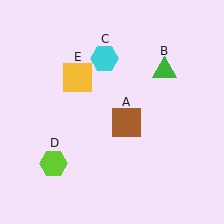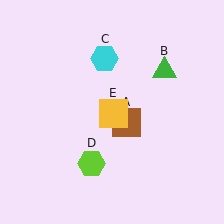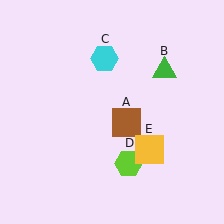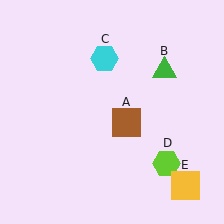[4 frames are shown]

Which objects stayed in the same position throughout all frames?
Brown square (object A) and green triangle (object B) and cyan hexagon (object C) remained stationary.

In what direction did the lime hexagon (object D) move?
The lime hexagon (object D) moved right.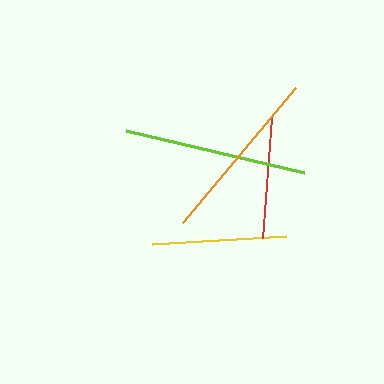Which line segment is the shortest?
The red line is the shortest at approximately 120 pixels.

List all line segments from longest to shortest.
From longest to shortest: lime, orange, yellow, red.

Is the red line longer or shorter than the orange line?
The orange line is longer than the red line.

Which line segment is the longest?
The lime line is the longest at approximately 182 pixels.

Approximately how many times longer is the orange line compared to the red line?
The orange line is approximately 1.5 times the length of the red line.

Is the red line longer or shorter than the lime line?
The lime line is longer than the red line.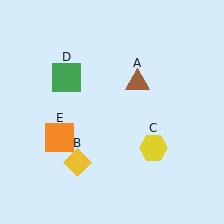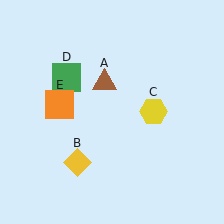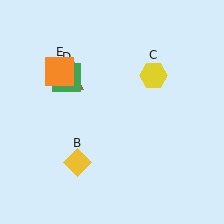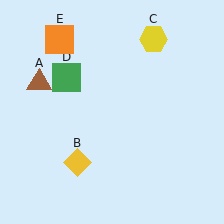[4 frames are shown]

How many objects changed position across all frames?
3 objects changed position: brown triangle (object A), yellow hexagon (object C), orange square (object E).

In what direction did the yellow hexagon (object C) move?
The yellow hexagon (object C) moved up.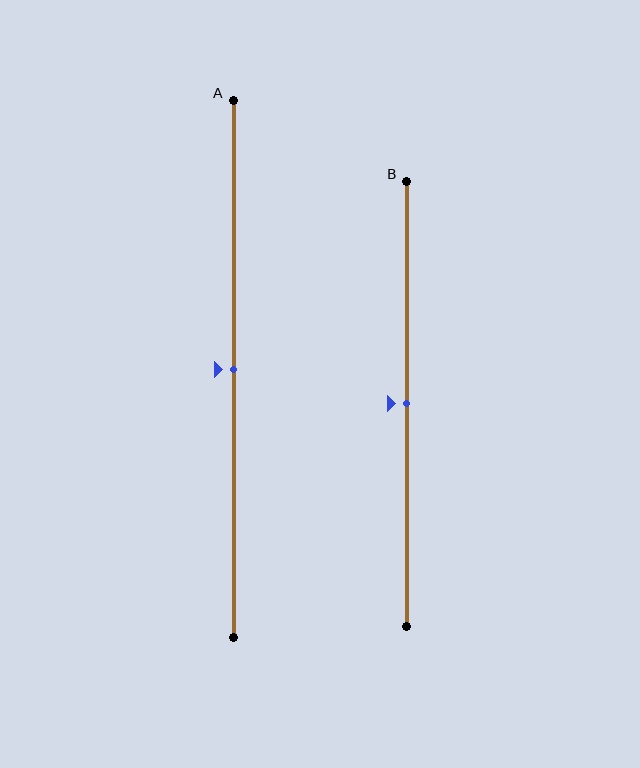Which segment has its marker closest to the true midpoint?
Segment A has its marker closest to the true midpoint.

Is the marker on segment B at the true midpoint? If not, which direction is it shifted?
Yes, the marker on segment B is at the true midpoint.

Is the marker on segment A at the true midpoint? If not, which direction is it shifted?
Yes, the marker on segment A is at the true midpoint.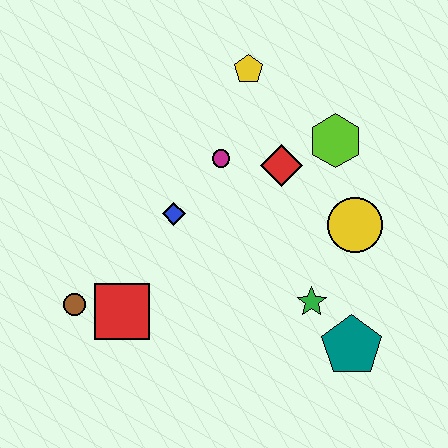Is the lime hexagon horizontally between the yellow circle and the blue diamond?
Yes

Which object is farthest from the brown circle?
The lime hexagon is farthest from the brown circle.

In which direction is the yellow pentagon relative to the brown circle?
The yellow pentagon is above the brown circle.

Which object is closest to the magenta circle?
The red diamond is closest to the magenta circle.